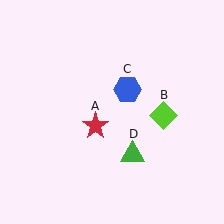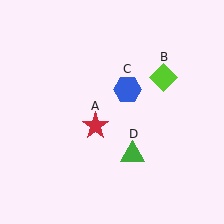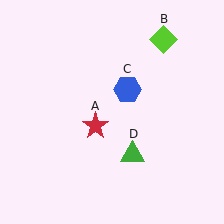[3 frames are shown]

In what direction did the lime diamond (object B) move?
The lime diamond (object B) moved up.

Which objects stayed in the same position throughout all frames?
Red star (object A) and blue hexagon (object C) and green triangle (object D) remained stationary.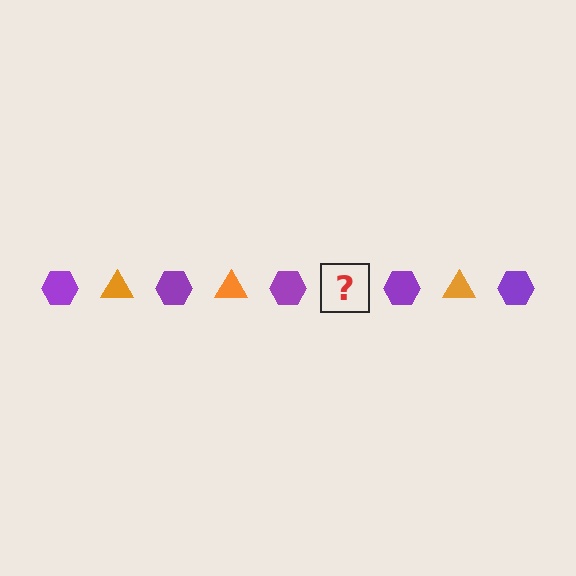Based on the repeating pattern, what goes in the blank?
The blank should be an orange triangle.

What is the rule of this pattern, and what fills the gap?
The rule is that the pattern alternates between purple hexagon and orange triangle. The gap should be filled with an orange triangle.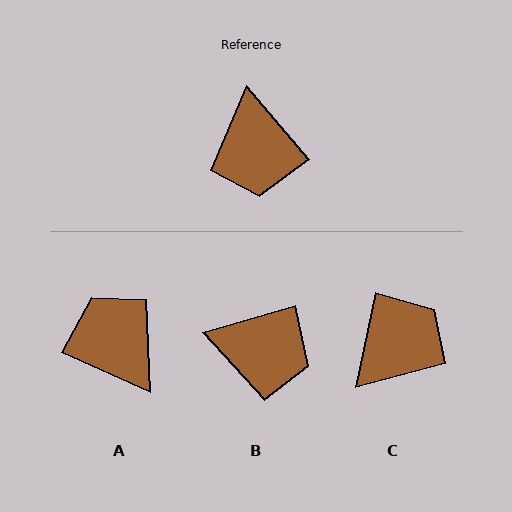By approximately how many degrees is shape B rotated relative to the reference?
Approximately 65 degrees counter-clockwise.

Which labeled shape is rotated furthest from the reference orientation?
A, about 154 degrees away.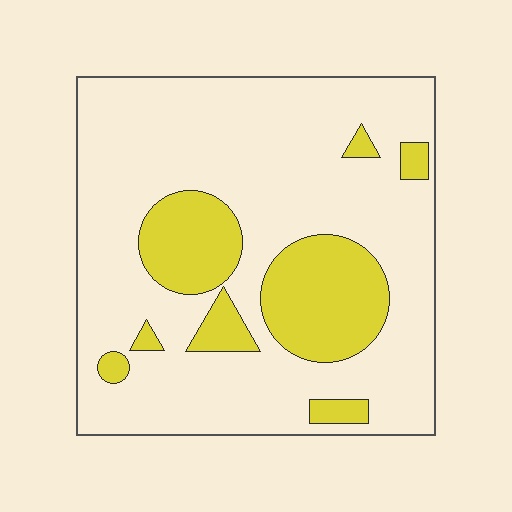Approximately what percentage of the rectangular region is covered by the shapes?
Approximately 20%.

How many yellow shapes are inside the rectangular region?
8.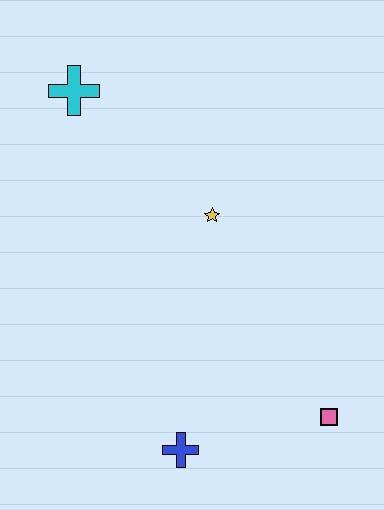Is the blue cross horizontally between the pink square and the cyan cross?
Yes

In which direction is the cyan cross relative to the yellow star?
The cyan cross is to the left of the yellow star.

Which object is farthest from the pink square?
The cyan cross is farthest from the pink square.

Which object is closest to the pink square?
The blue cross is closest to the pink square.